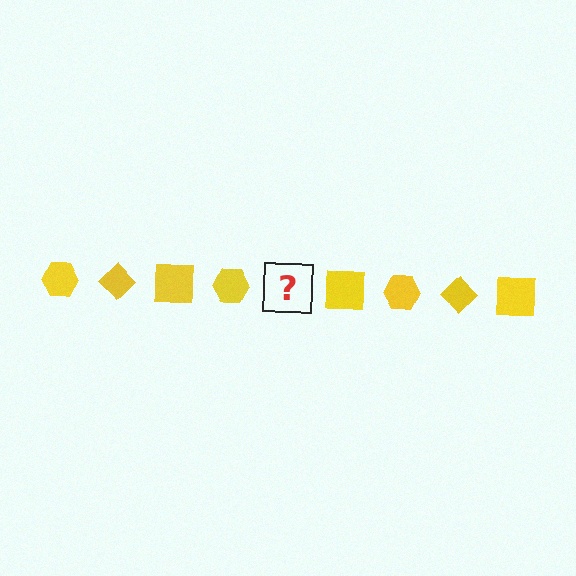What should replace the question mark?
The question mark should be replaced with a yellow diamond.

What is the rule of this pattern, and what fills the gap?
The rule is that the pattern cycles through hexagon, diamond, square shapes in yellow. The gap should be filled with a yellow diamond.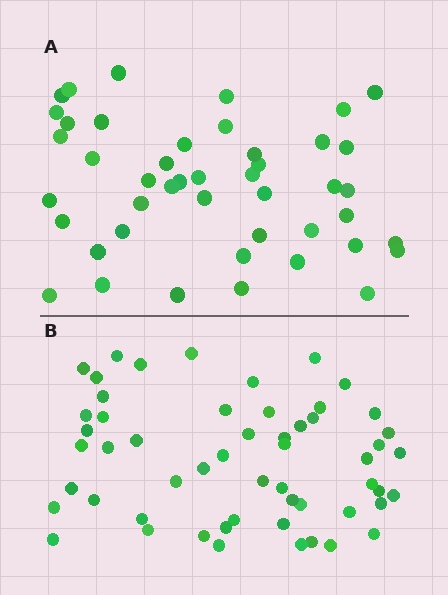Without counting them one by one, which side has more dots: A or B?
Region B (the bottom region) has more dots.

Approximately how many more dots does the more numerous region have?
Region B has roughly 10 or so more dots than region A.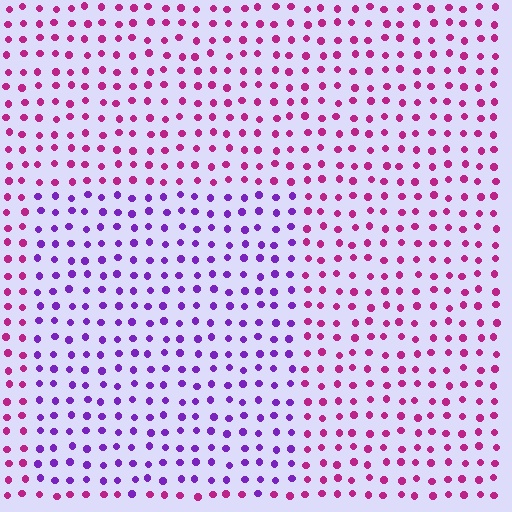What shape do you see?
I see a rectangle.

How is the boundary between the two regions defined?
The boundary is defined purely by a slight shift in hue (about 47 degrees). Spacing, size, and orientation are identical on both sides.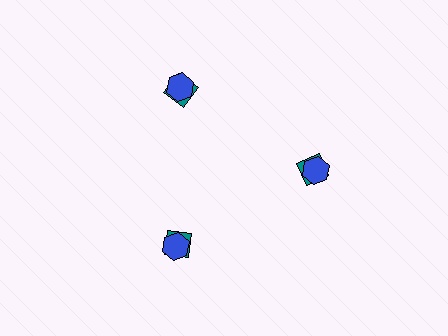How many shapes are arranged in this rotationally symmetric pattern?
There are 6 shapes, arranged in 3 groups of 2.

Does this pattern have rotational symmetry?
Yes, this pattern has 3-fold rotational symmetry. It looks the same after rotating 120 degrees around the center.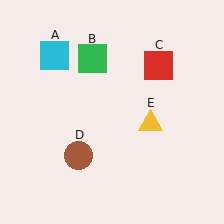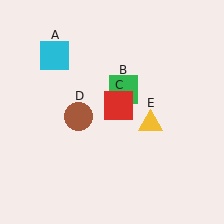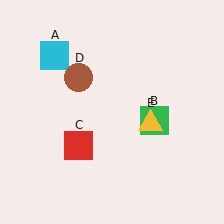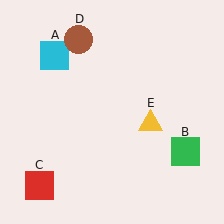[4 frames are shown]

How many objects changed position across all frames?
3 objects changed position: green square (object B), red square (object C), brown circle (object D).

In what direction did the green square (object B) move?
The green square (object B) moved down and to the right.